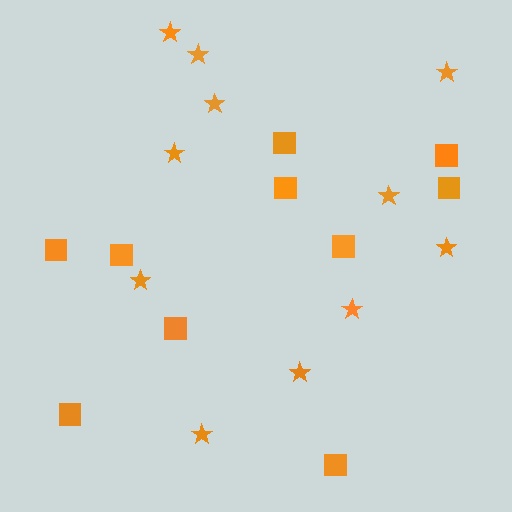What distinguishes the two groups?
There are 2 groups: one group of squares (10) and one group of stars (11).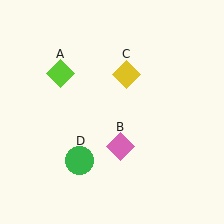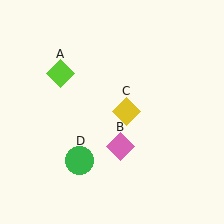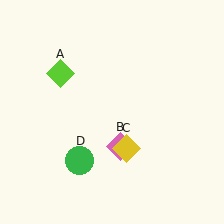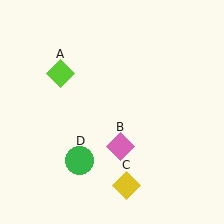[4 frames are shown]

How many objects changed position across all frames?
1 object changed position: yellow diamond (object C).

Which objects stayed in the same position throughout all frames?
Lime diamond (object A) and pink diamond (object B) and green circle (object D) remained stationary.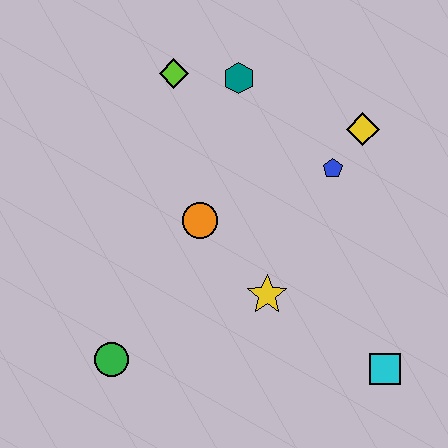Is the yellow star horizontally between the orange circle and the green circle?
No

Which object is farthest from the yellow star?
The lime diamond is farthest from the yellow star.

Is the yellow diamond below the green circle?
No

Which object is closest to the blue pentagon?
The yellow diamond is closest to the blue pentagon.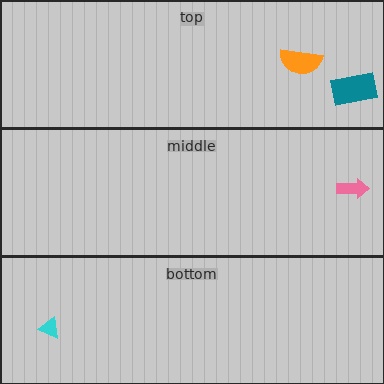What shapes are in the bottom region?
The cyan triangle.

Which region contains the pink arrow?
The middle region.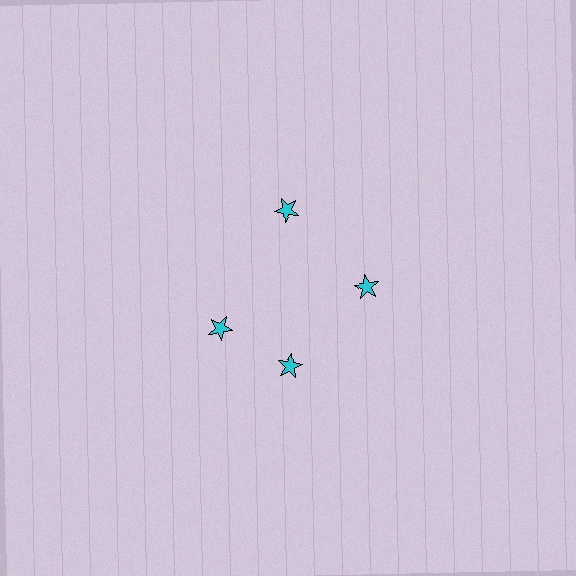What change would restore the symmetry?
The symmetry would be restored by rotating it back into even spacing with its neighbors so that all 4 stars sit at equal angles and equal distance from the center.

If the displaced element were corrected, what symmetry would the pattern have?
It would have 4-fold rotational symmetry — the pattern would map onto itself every 90 degrees.